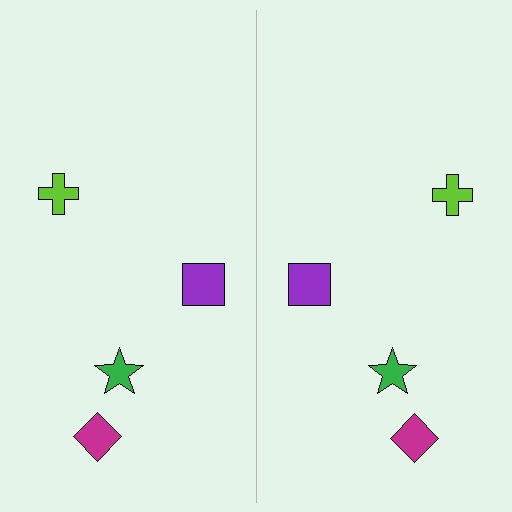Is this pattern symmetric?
Yes, this pattern has bilateral (reflection) symmetry.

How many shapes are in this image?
There are 8 shapes in this image.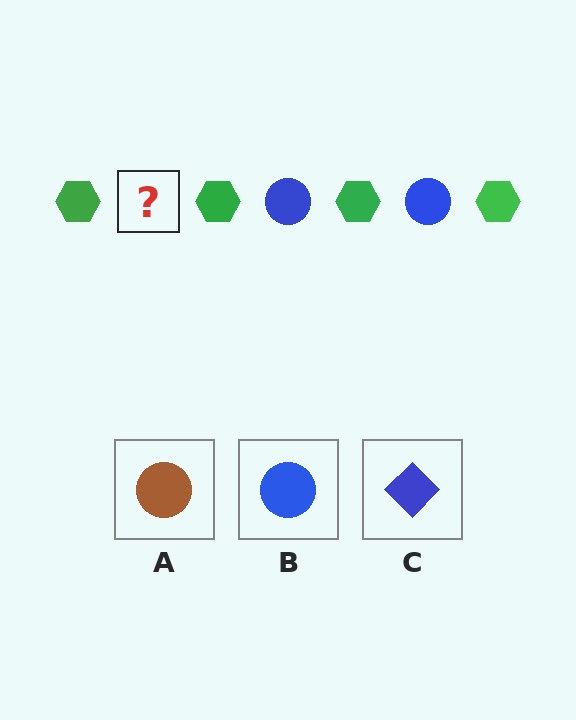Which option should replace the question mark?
Option B.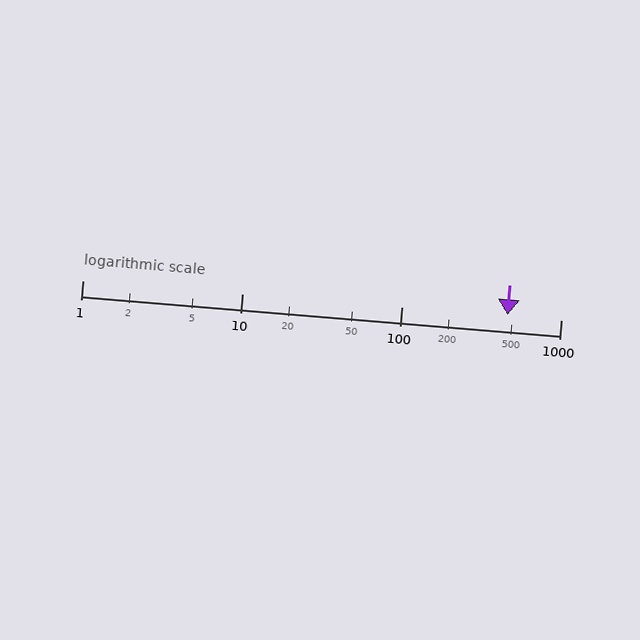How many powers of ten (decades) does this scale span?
The scale spans 3 decades, from 1 to 1000.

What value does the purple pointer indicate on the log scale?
The pointer indicates approximately 460.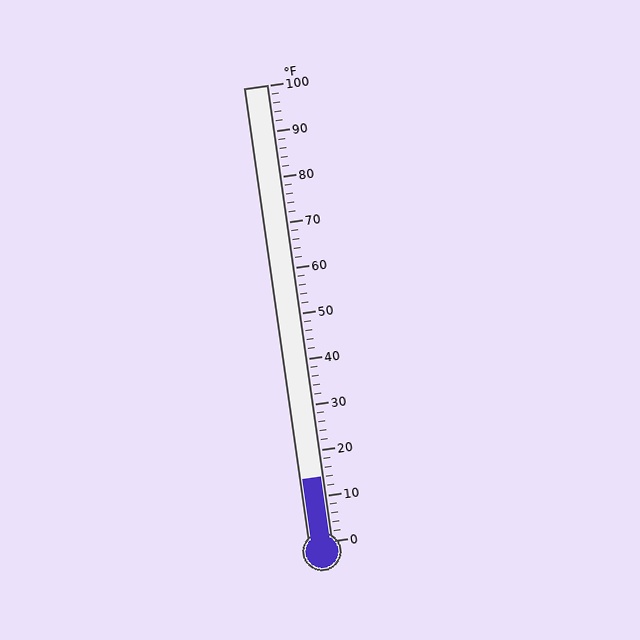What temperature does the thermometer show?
The thermometer shows approximately 14°F.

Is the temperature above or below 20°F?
The temperature is below 20°F.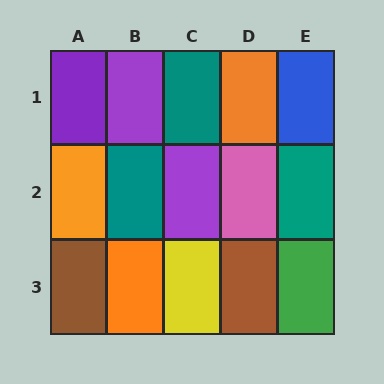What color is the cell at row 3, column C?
Yellow.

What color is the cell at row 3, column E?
Green.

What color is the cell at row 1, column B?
Purple.